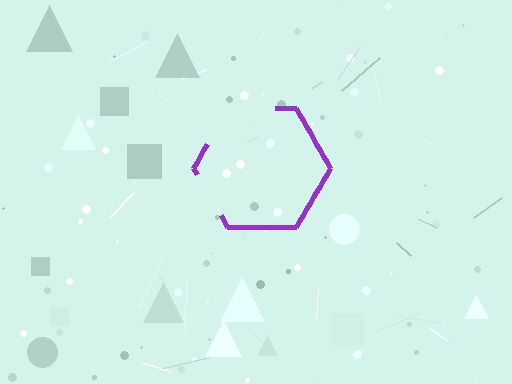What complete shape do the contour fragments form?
The contour fragments form a hexagon.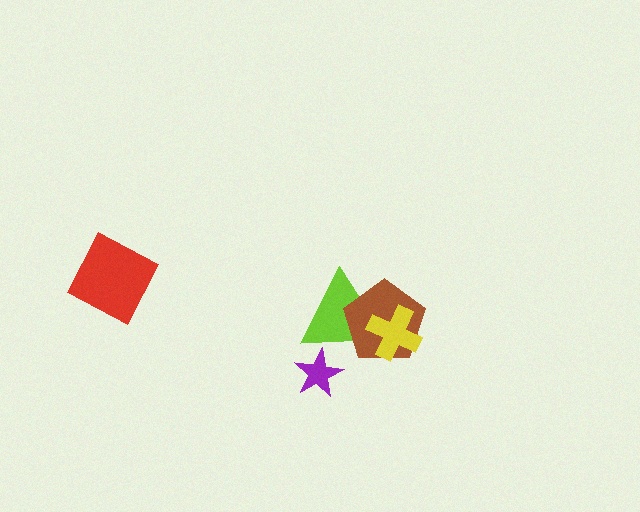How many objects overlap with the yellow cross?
2 objects overlap with the yellow cross.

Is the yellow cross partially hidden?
No, no other shape covers it.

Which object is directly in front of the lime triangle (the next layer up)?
The brown pentagon is directly in front of the lime triangle.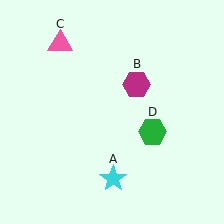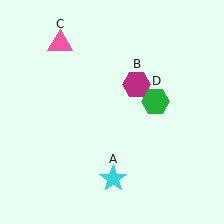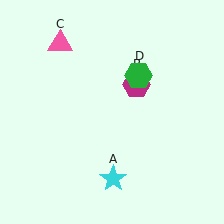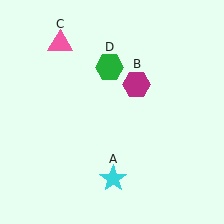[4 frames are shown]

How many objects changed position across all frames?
1 object changed position: green hexagon (object D).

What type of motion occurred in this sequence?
The green hexagon (object D) rotated counterclockwise around the center of the scene.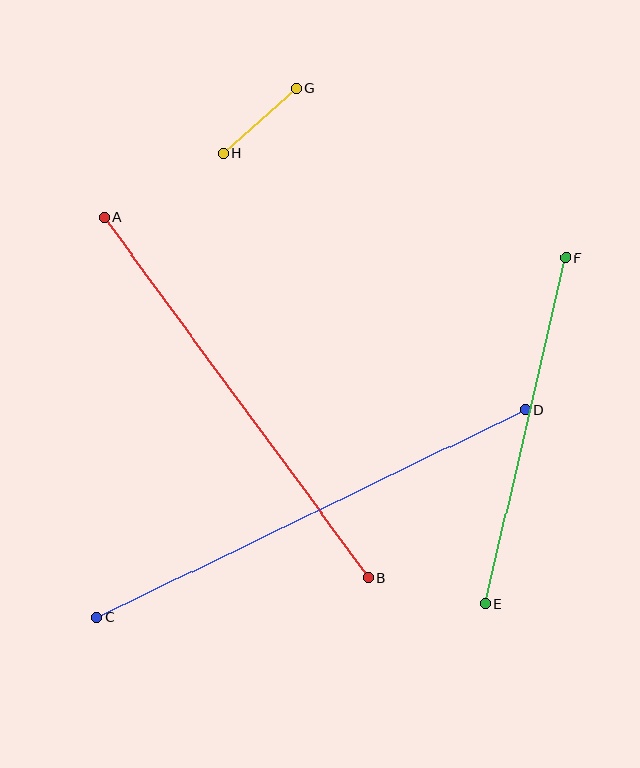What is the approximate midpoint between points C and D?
The midpoint is at approximately (311, 514) pixels.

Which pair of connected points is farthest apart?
Points C and D are farthest apart.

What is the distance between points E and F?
The distance is approximately 355 pixels.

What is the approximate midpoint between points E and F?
The midpoint is at approximately (526, 431) pixels.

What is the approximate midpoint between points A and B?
The midpoint is at approximately (236, 398) pixels.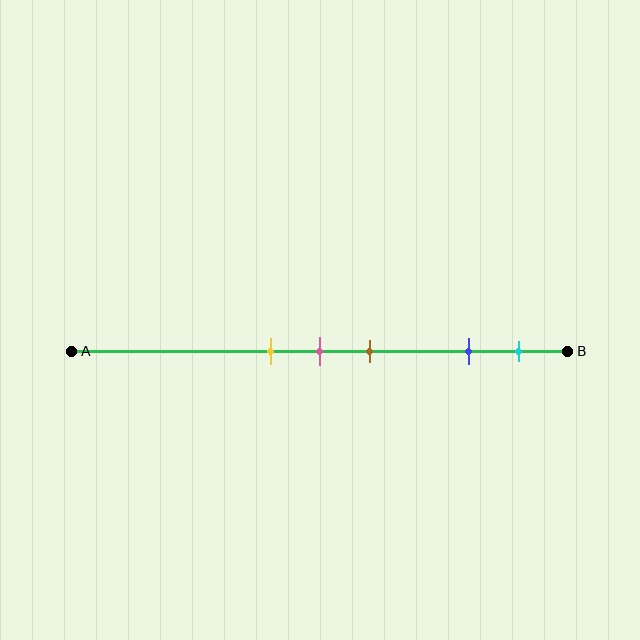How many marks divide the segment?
There are 5 marks dividing the segment.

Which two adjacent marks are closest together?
The yellow and pink marks are the closest adjacent pair.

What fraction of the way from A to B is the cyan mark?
The cyan mark is approximately 90% (0.9) of the way from A to B.